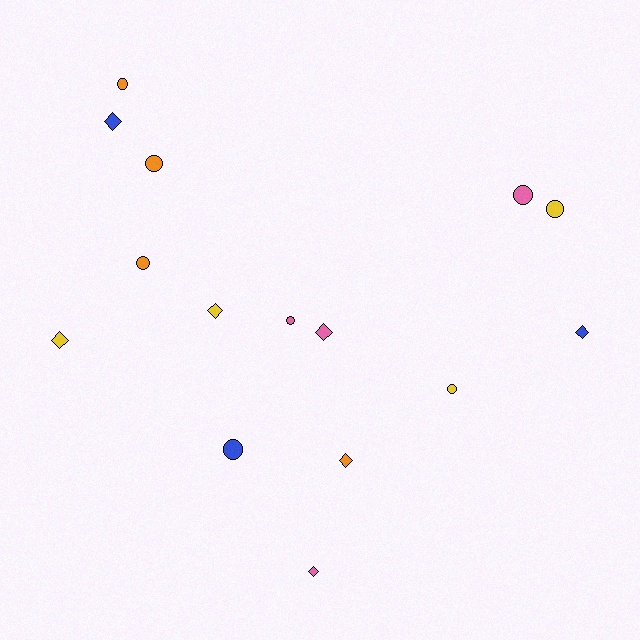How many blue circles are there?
There is 1 blue circle.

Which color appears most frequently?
Orange, with 4 objects.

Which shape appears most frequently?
Circle, with 8 objects.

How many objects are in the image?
There are 15 objects.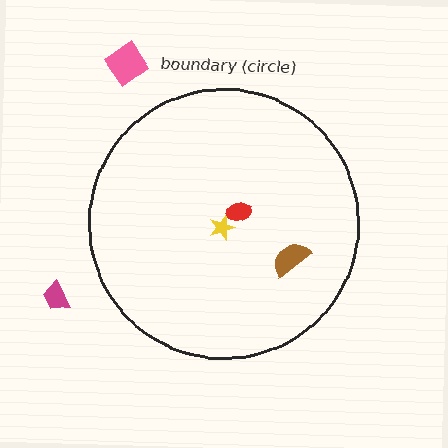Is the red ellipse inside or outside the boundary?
Inside.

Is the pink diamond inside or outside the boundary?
Outside.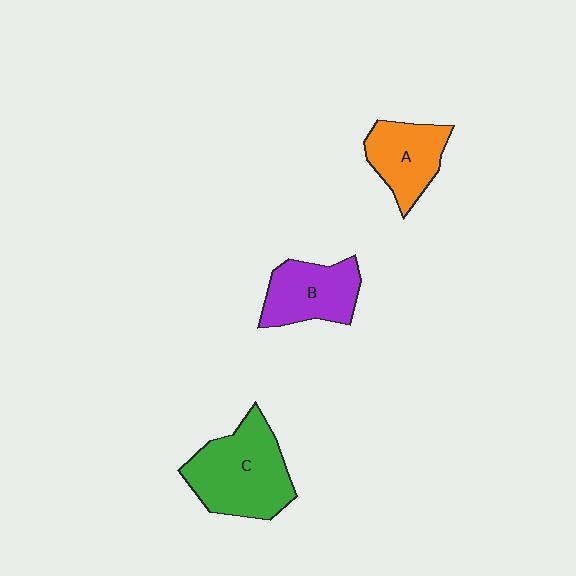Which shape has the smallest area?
Shape A (orange).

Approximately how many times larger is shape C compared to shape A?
Approximately 1.6 times.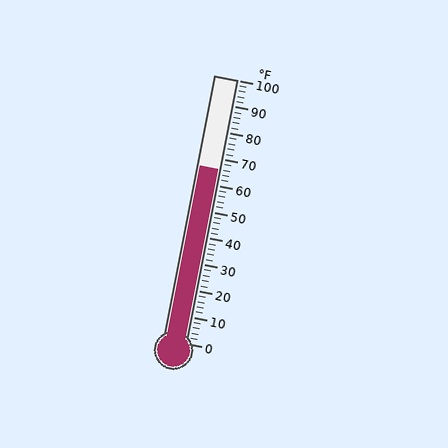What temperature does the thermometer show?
The thermometer shows approximately 66°F.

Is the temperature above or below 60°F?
The temperature is above 60°F.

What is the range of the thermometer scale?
The thermometer scale ranges from 0°F to 100°F.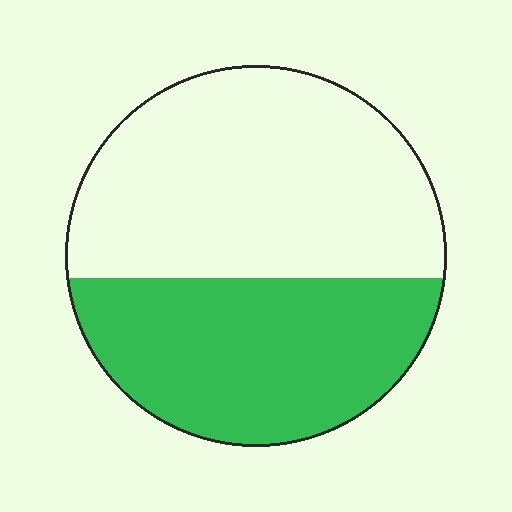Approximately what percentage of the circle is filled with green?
Approximately 45%.